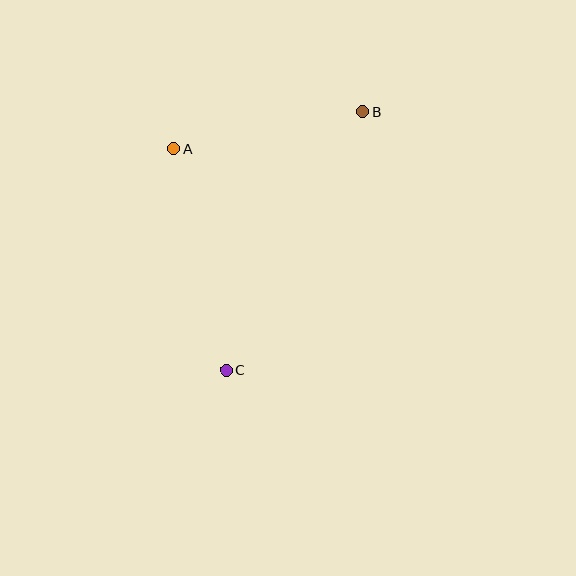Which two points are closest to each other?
Points A and B are closest to each other.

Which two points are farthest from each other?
Points B and C are farthest from each other.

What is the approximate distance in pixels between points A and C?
The distance between A and C is approximately 227 pixels.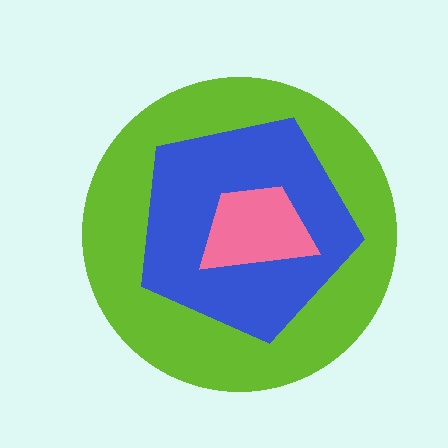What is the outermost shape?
The lime circle.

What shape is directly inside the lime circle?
The blue pentagon.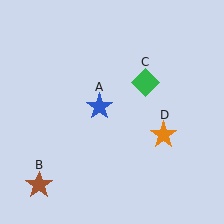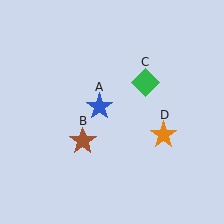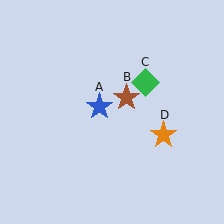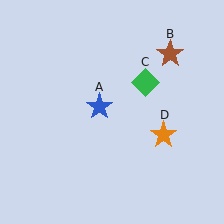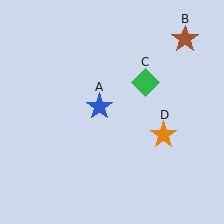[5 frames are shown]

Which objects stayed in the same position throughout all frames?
Blue star (object A) and green diamond (object C) and orange star (object D) remained stationary.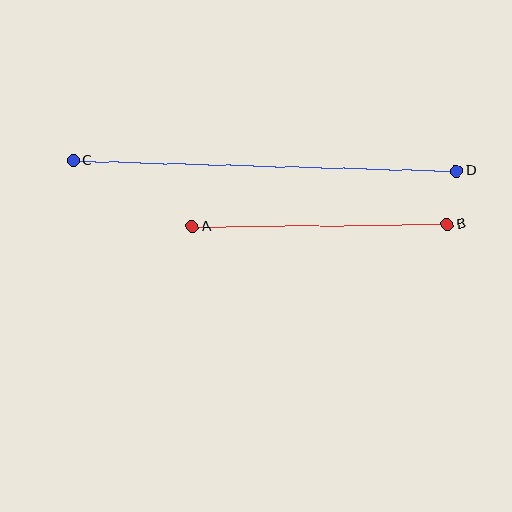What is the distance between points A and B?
The distance is approximately 255 pixels.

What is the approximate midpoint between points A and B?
The midpoint is at approximately (320, 225) pixels.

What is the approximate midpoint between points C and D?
The midpoint is at approximately (265, 166) pixels.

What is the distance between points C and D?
The distance is approximately 383 pixels.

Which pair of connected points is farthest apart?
Points C and D are farthest apart.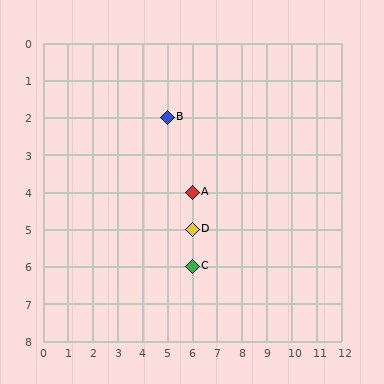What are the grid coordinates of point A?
Point A is at grid coordinates (6, 4).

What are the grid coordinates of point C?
Point C is at grid coordinates (6, 6).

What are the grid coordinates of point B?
Point B is at grid coordinates (5, 2).